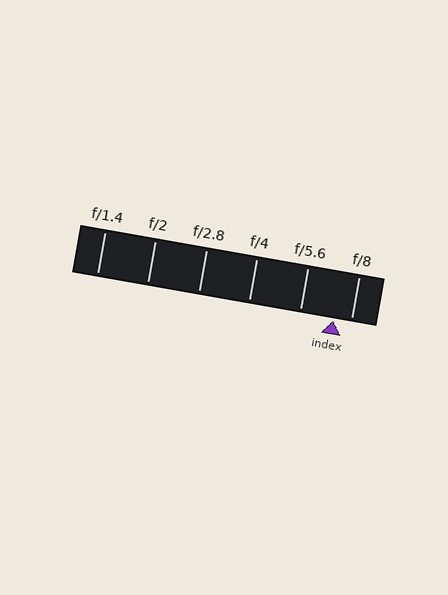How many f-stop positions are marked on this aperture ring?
There are 6 f-stop positions marked.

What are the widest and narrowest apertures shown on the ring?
The widest aperture shown is f/1.4 and the narrowest is f/8.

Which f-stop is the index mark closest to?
The index mark is closest to f/8.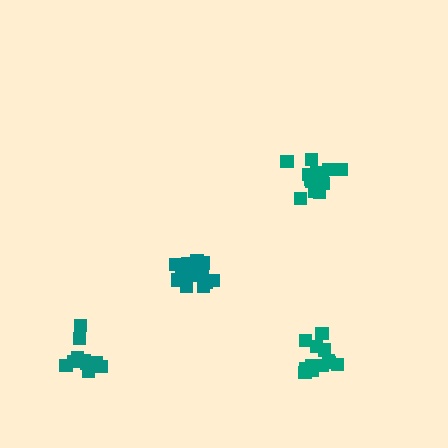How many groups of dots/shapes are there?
There are 4 groups.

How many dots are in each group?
Group 1: 13 dots, Group 2: 15 dots, Group 3: 12 dots, Group 4: 11 dots (51 total).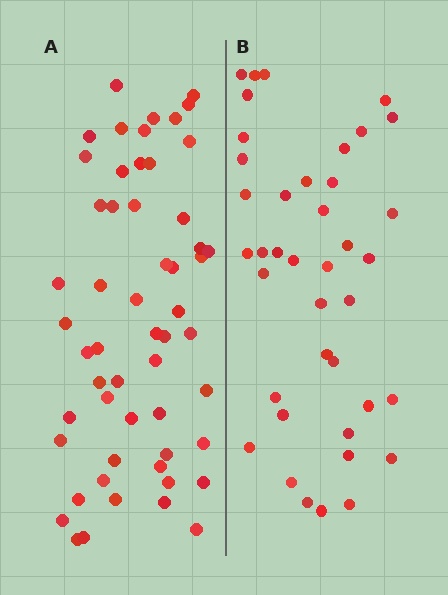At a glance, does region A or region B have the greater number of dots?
Region A (the left region) has more dots.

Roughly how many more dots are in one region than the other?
Region A has approximately 15 more dots than region B.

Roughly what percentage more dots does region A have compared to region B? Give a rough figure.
About 40% more.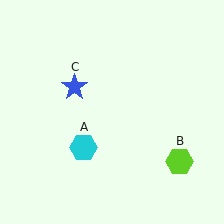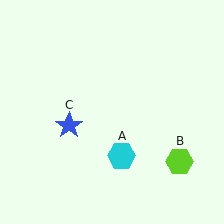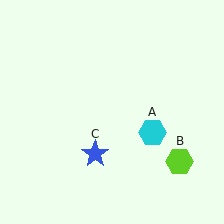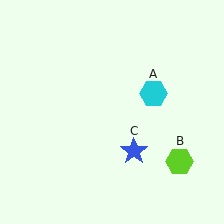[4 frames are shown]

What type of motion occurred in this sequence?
The cyan hexagon (object A), blue star (object C) rotated counterclockwise around the center of the scene.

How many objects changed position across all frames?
2 objects changed position: cyan hexagon (object A), blue star (object C).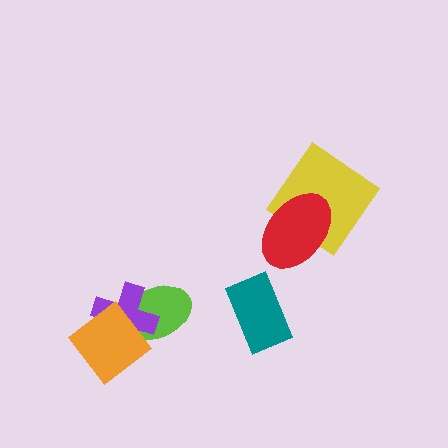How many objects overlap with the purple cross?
2 objects overlap with the purple cross.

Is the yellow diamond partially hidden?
Yes, it is partially covered by another shape.